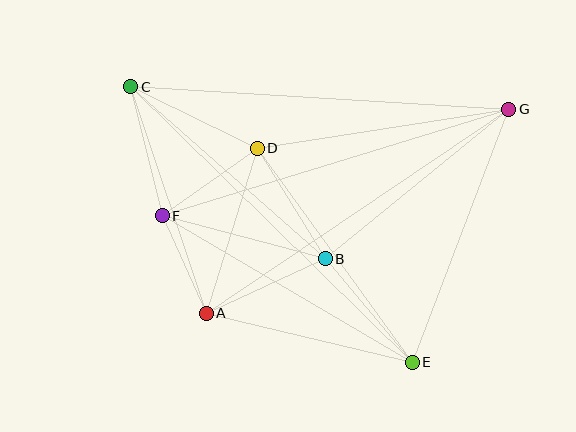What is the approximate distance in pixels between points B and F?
The distance between B and F is approximately 169 pixels.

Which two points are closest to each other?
Points A and F are closest to each other.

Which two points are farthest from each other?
Points C and E are farthest from each other.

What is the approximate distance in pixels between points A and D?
The distance between A and D is approximately 172 pixels.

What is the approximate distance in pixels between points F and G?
The distance between F and G is approximately 363 pixels.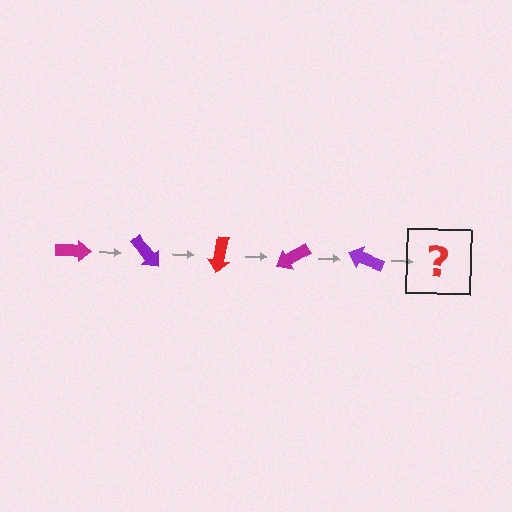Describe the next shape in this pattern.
It should be a red arrow, rotated 250 degrees from the start.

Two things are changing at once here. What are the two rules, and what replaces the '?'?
The two rules are that it rotates 50 degrees each step and the color cycles through magenta, purple, and red. The '?' should be a red arrow, rotated 250 degrees from the start.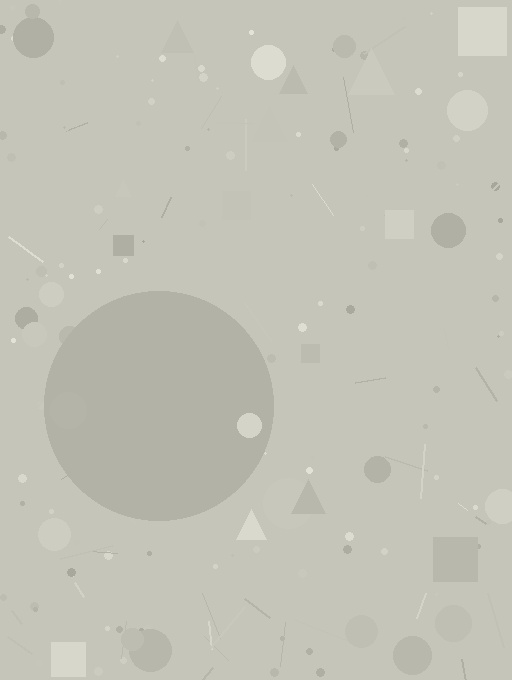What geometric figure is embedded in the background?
A circle is embedded in the background.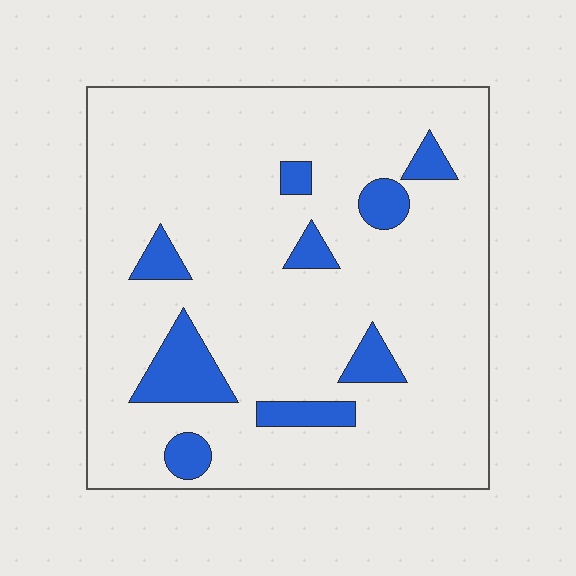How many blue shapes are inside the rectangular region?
9.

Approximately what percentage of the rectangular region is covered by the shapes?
Approximately 10%.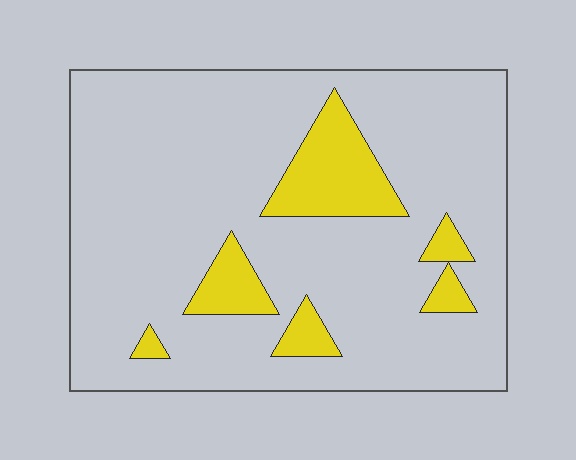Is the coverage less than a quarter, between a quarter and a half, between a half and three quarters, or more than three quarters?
Less than a quarter.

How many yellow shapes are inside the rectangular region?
6.